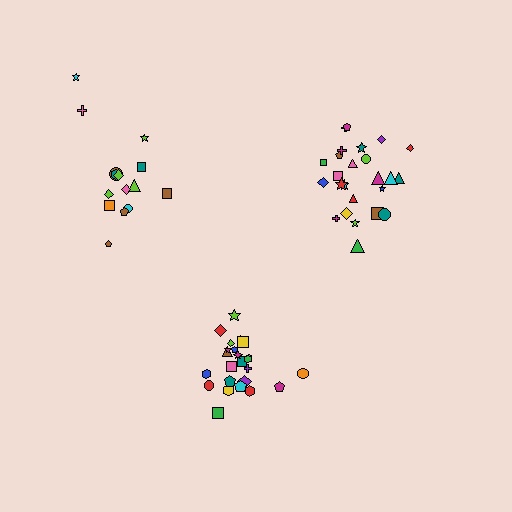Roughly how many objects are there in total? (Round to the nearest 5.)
Roughly 65 objects in total.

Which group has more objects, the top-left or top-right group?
The top-right group.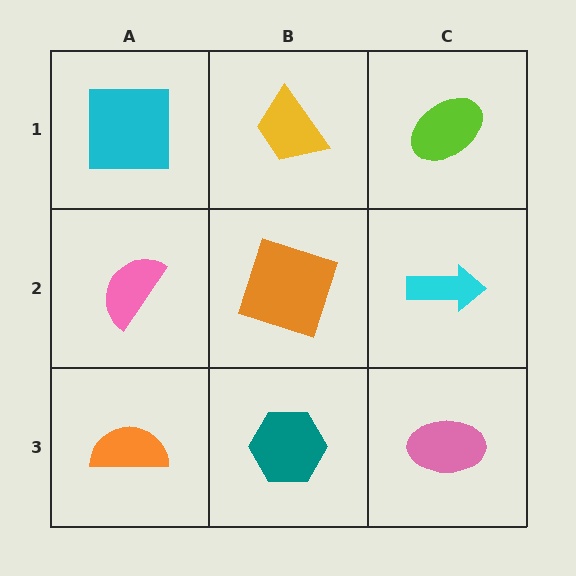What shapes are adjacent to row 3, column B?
An orange square (row 2, column B), an orange semicircle (row 3, column A), a pink ellipse (row 3, column C).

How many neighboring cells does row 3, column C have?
2.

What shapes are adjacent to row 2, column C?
A lime ellipse (row 1, column C), a pink ellipse (row 3, column C), an orange square (row 2, column B).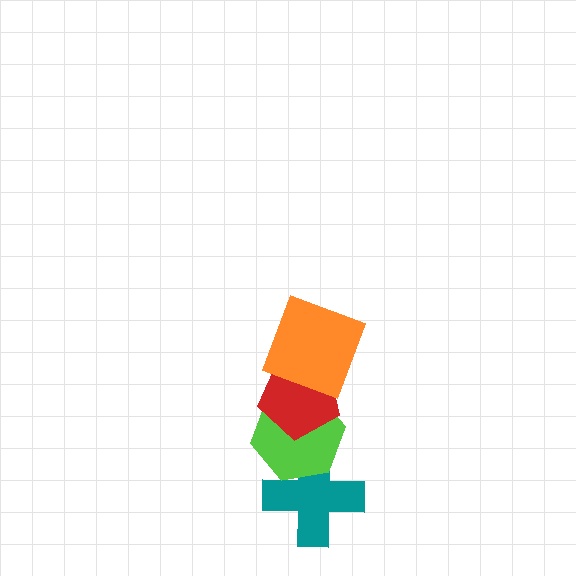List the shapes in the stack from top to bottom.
From top to bottom: the orange square, the red pentagon, the lime hexagon, the teal cross.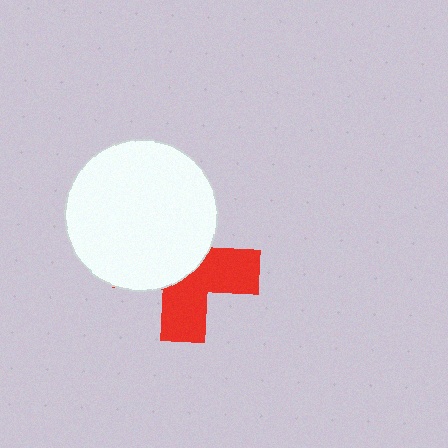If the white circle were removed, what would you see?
You would see the complete red cross.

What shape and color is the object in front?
The object in front is a white circle.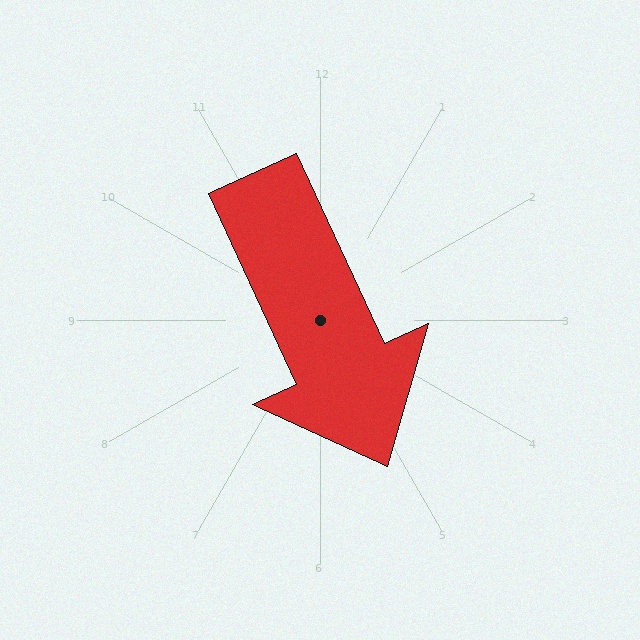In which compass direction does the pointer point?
Southeast.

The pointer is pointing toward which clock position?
Roughly 5 o'clock.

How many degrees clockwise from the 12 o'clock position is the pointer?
Approximately 155 degrees.